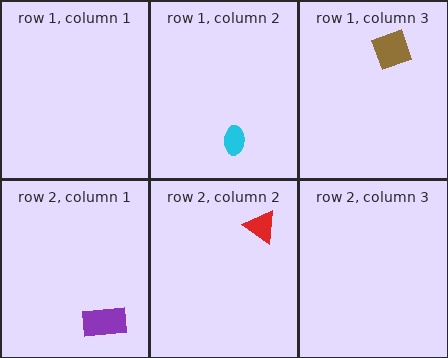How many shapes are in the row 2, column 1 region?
1.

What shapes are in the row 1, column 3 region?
The brown diamond.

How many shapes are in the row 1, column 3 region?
1.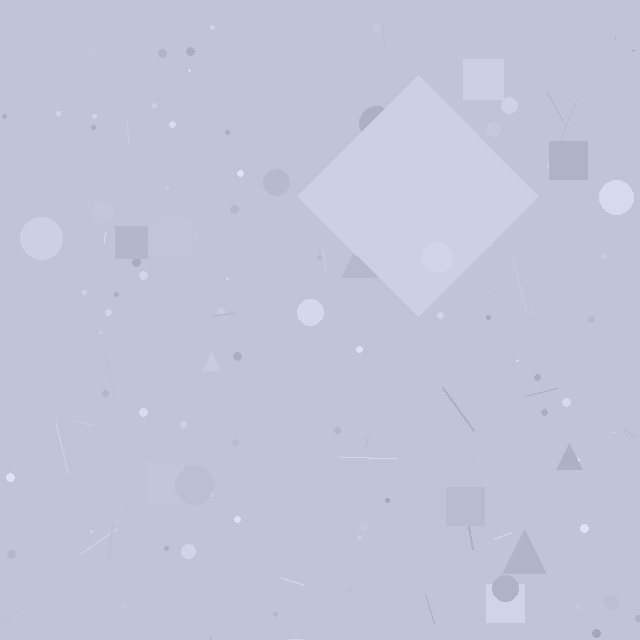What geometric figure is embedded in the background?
A diamond is embedded in the background.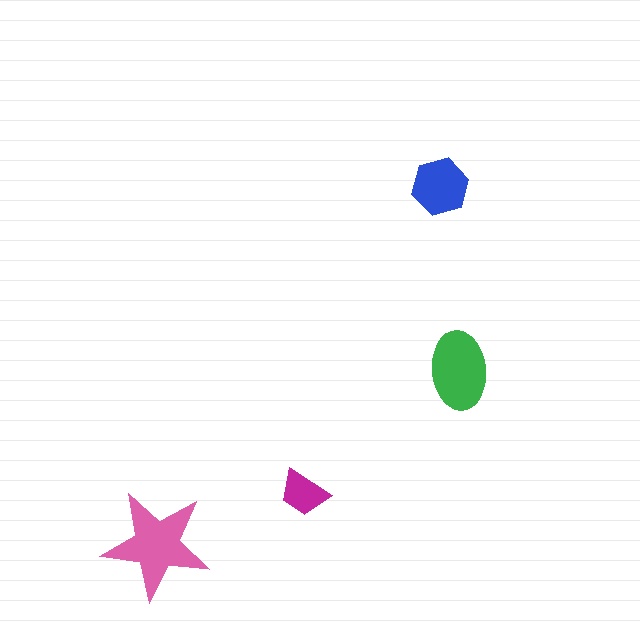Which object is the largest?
The pink star.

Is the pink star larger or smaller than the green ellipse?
Larger.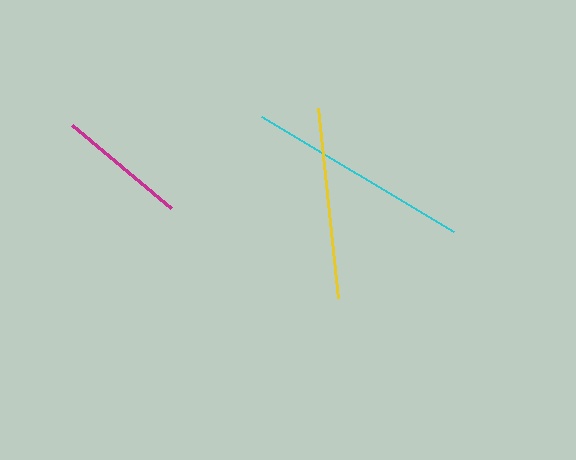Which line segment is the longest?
The cyan line is the longest at approximately 223 pixels.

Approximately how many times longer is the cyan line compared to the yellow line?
The cyan line is approximately 1.2 times the length of the yellow line.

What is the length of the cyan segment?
The cyan segment is approximately 223 pixels long.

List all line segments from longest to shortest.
From longest to shortest: cyan, yellow, magenta.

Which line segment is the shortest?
The magenta line is the shortest at approximately 129 pixels.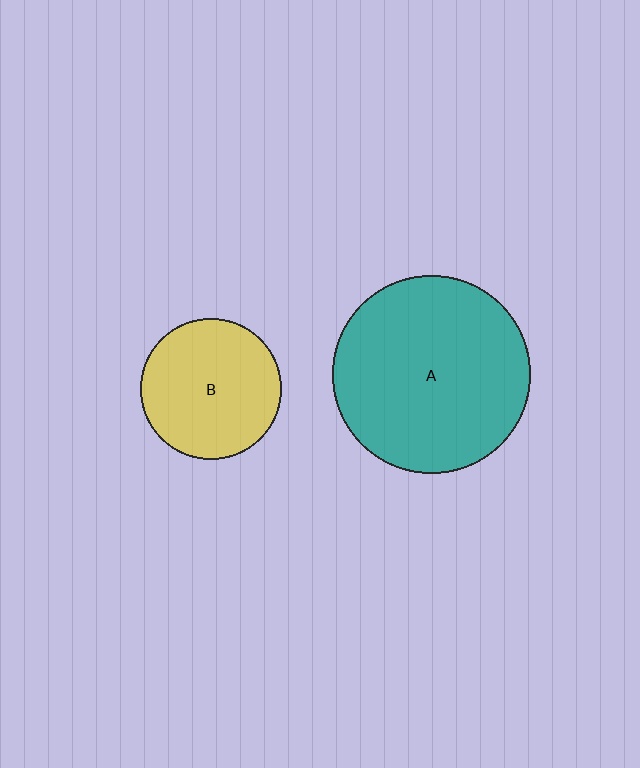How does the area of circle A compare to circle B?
Approximately 2.0 times.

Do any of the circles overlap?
No, none of the circles overlap.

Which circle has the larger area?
Circle A (teal).